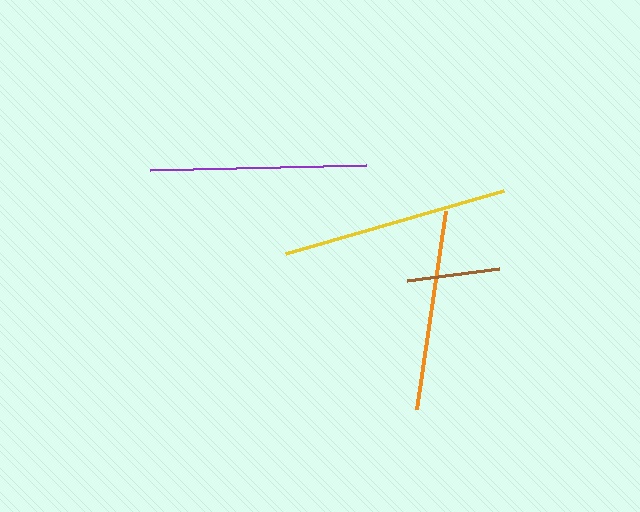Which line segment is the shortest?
The brown line is the shortest at approximately 92 pixels.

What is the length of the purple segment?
The purple segment is approximately 216 pixels long.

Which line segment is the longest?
The yellow line is the longest at approximately 226 pixels.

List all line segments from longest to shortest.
From longest to shortest: yellow, purple, orange, brown.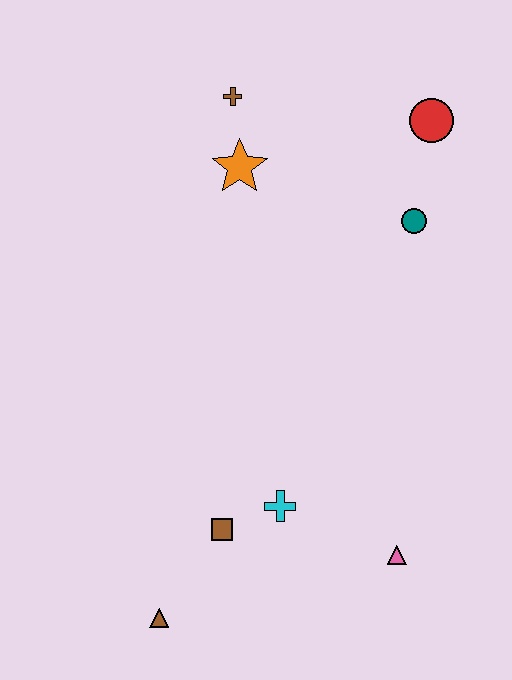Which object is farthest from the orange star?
The brown triangle is farthest from the orange star.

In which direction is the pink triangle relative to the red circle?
The pink triangle is below the red circle.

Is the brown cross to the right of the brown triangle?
Yes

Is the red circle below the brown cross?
Yes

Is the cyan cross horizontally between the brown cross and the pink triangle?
Yes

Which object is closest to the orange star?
The brown cross is closest to the orange star.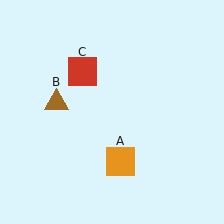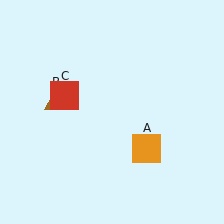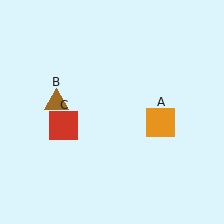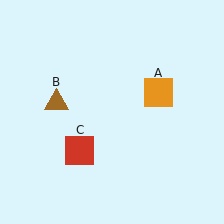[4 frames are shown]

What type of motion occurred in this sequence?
The orange square (object A), red square (object C) rotated counterclockwise around the center of the scene.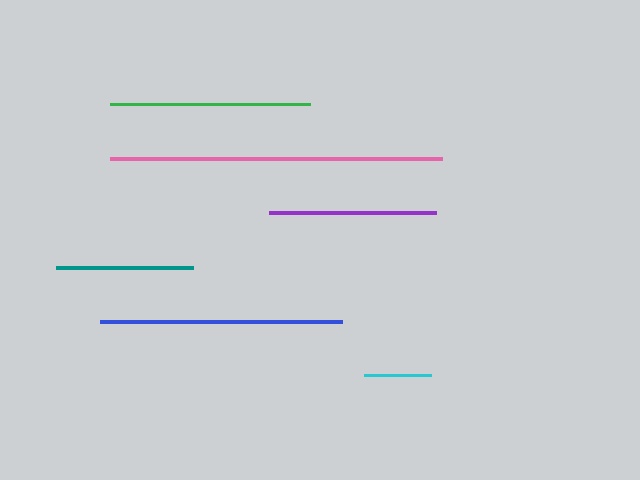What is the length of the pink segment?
The pink segment is approximately 332 pixels long.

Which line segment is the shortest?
The cyan line is the shortest at approximately 67 pixels.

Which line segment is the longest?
The pink line is the longest at approximately 332 pixels.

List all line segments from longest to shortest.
From longest to shortest: pink, blue, green, purple, teal, cyan.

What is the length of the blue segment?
The blue segment is approximately 242 pixels long.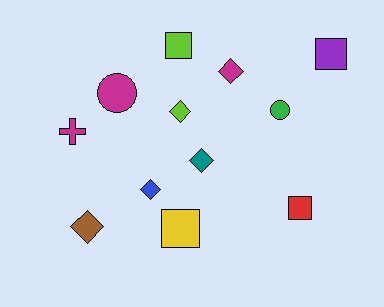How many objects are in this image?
There are 12 objects.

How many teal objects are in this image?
There is 1 teal object.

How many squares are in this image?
There are 4 squares.